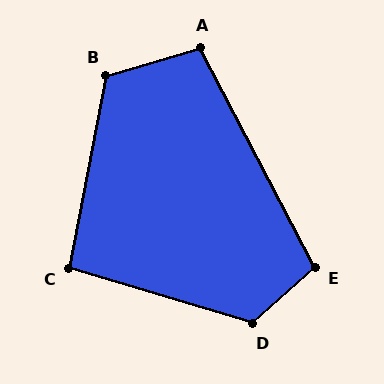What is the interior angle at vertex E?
Approximately 104 degrees (obtuse).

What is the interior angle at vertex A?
Approximately 101 degrees (obtuse).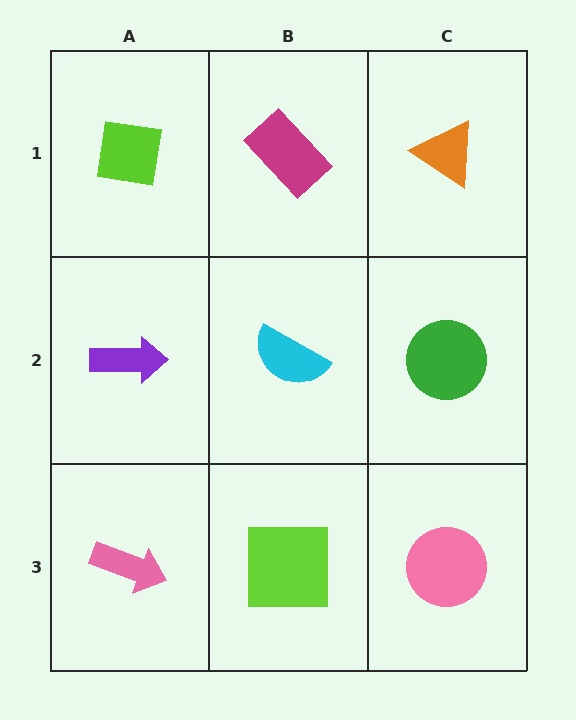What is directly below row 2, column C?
A pink circle.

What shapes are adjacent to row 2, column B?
A magenta rectangle (row 1, column B), a lime square (row 3, column B), a purple arrow (row 2, column A), a green circle (row 2, column C).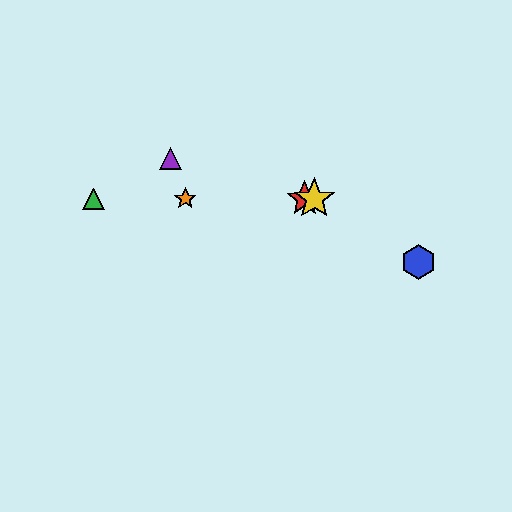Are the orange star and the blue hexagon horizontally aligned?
No, the orange star is at y≈199 and the blue hexagon is at y≈262.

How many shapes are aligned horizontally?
4 shapes (the red star, the green triangle, the yellow star, the orange star) are aligned horizontally.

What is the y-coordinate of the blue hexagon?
The blue hexagon is at y≈262.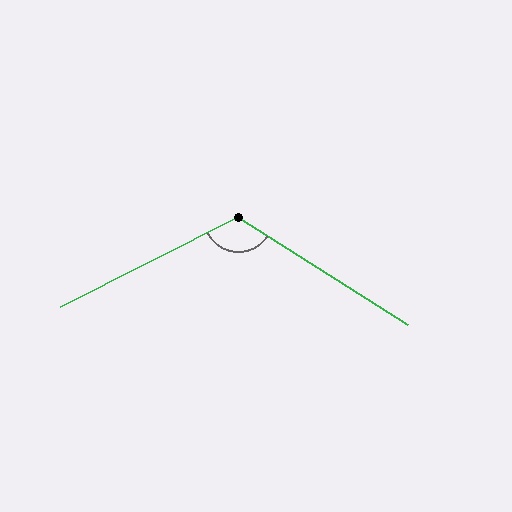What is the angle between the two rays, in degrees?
Approximately 121 degrees.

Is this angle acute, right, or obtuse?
It is obtuse.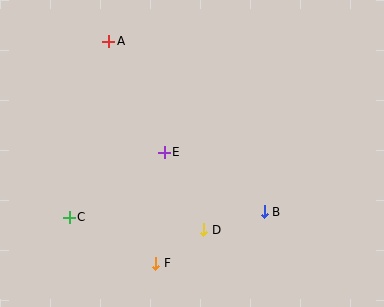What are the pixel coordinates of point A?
Point A is at (109, 41).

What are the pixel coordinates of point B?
Point B is at (264, 212).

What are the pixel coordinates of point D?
Point D is at (203, 230).